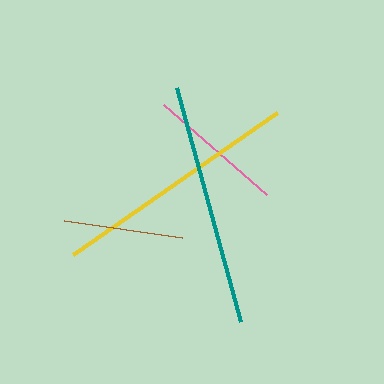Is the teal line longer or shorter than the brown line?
The teal line is longer than the brown line.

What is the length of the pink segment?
The pink segment is approximately 136 pixels long.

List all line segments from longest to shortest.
From longest to shortest: yellow, teal, pink, brown.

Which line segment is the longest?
The yellow line is the longest at approximately 248 pixels.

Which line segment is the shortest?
The brown line is the shortest at approximately 120 pixels.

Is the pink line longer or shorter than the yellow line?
The yellow line is longer than the pink line.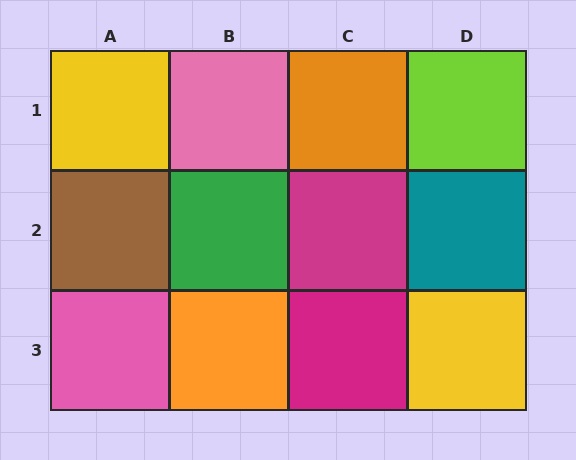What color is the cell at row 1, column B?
Pink.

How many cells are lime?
1 cell is lime.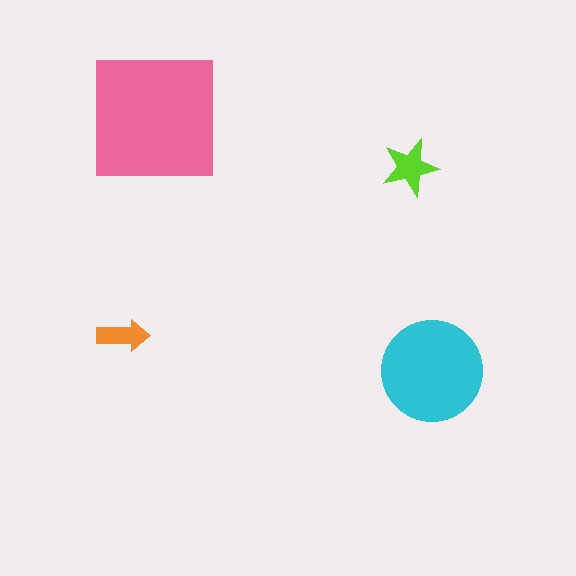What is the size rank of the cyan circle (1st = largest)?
2nd.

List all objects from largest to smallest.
The pink square, the cyan circle, the lime star, the orange arrow.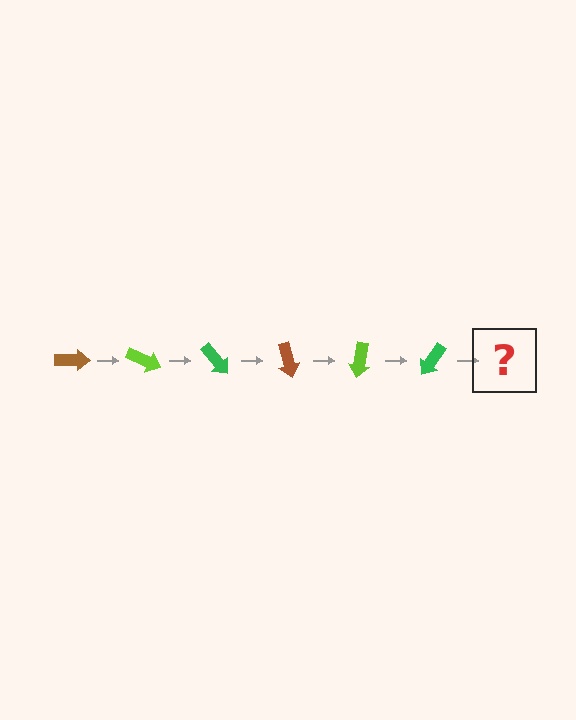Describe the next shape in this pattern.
It should be a brown arrow, rotated 150 degrees from the start.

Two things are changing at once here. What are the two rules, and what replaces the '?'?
The two rules are that it rotates 25 degrees each step and the color cycles through brown, lime, and green. The '?' should be a brown arrow, rotated 150 degrees from the start.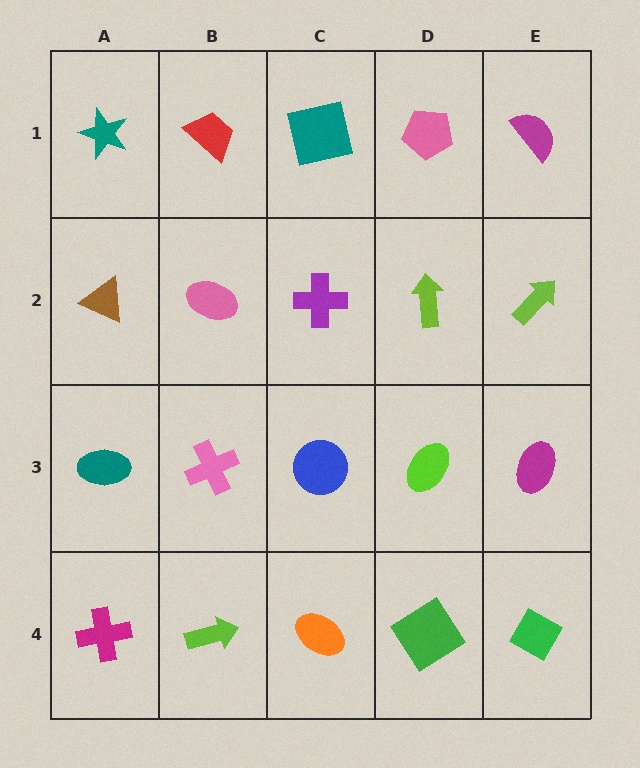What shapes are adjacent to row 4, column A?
A teal ellipse (row 3, column A), a lime arrow (row 4, column B).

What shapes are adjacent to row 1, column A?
A brown triangle (row 2, column A), a red trapezoid (row 1, column B).